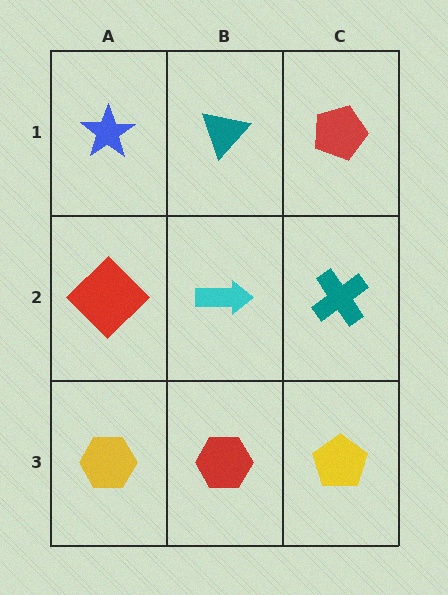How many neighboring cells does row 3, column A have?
2.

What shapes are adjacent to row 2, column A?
A blue star (row 1, column A), a yellow hexagon (row 3, column A), a cyan arrow (row 2, column B).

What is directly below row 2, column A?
A yellow hexagon.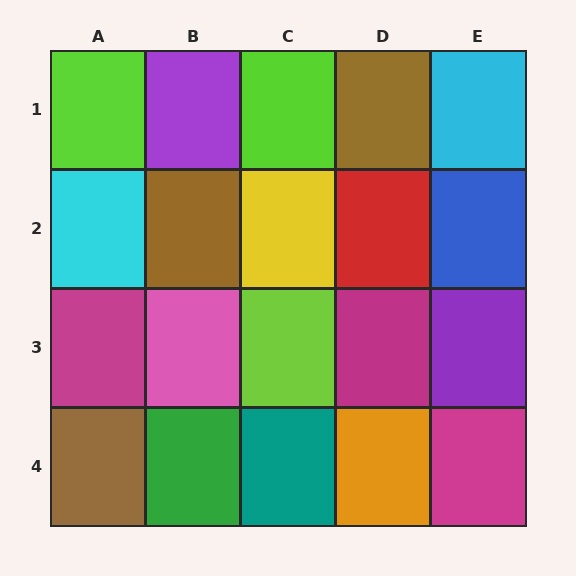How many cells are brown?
3 cells are brown.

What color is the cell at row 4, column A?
Brown.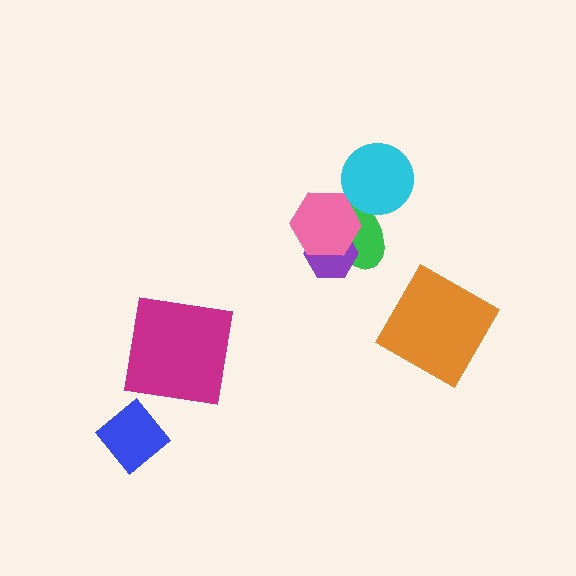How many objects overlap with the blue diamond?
0 objects overlap with the blue diamond.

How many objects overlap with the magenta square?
0 objects overlap with the magenta square.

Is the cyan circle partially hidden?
No, no other shape covers it.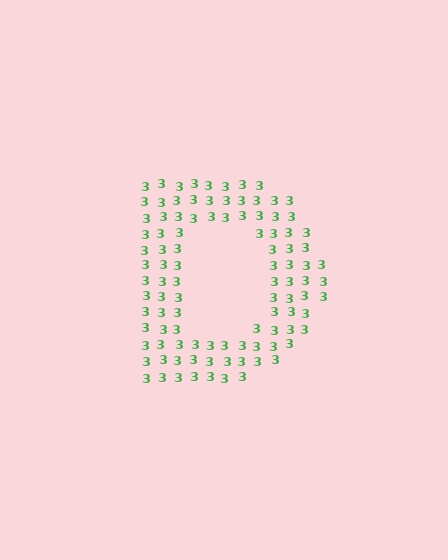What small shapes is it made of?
It is made of small digit 3's.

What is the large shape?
The large shape is the letter D.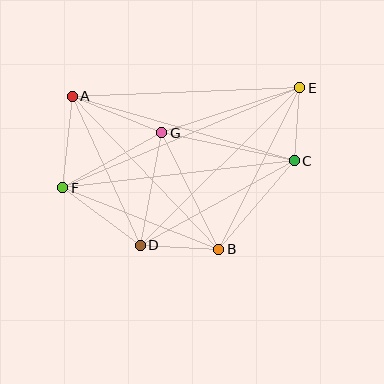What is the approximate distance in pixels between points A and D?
The distance between A and D is approximately 164 pixels.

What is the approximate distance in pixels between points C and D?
The distance between C and D is approximately 176 pixels.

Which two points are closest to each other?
Points C and E are closest to each other.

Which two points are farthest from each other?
Points E and F are farthest from each other.